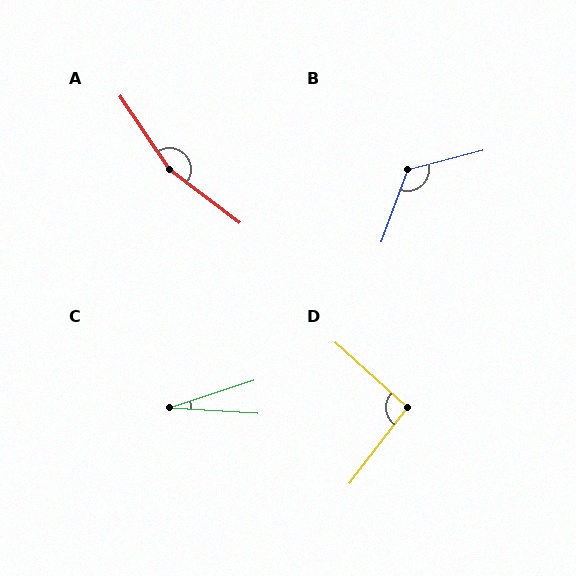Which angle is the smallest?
C, at approximately 21 degrees.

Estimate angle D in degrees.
Approximately 95 degrees.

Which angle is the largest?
A, at approximately 161 degrees.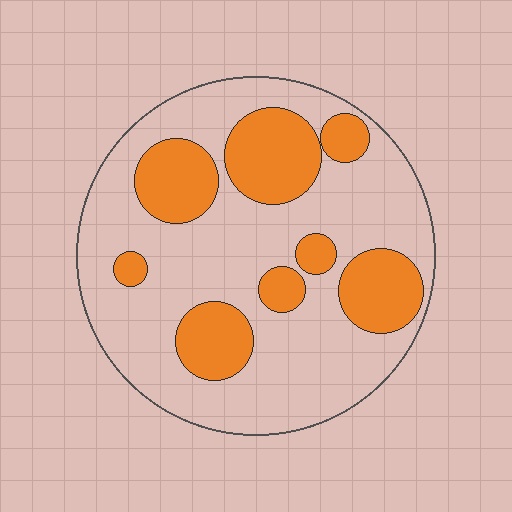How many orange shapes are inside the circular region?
8.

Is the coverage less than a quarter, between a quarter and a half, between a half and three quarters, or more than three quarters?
Between a quarter and a half.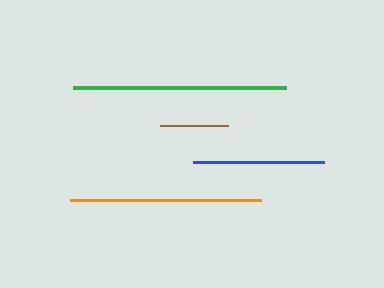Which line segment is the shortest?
The brown line is the shortest at approximately 68 pixels.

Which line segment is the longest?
The green line is the longest at approximately 213 pixels.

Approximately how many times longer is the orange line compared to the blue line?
The orange line is approximately 1.5 times the length of the blue line.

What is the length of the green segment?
The green segment is approximately 213 pixels long.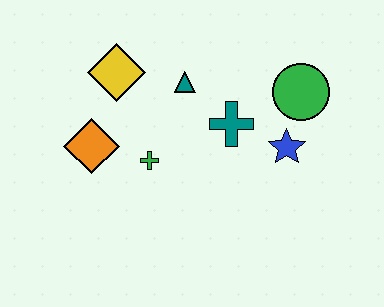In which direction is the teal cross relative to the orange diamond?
The teal cross is to the right of the orange diamond.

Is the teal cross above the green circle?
No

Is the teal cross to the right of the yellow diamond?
Yes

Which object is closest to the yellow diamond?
The teal triangle is closest to the yellow diamond.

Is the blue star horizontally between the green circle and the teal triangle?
Yes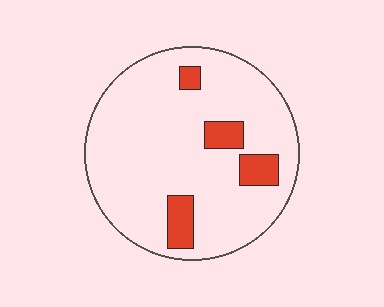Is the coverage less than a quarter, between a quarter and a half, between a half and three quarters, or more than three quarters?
Less than a quarter.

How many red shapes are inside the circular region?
4.